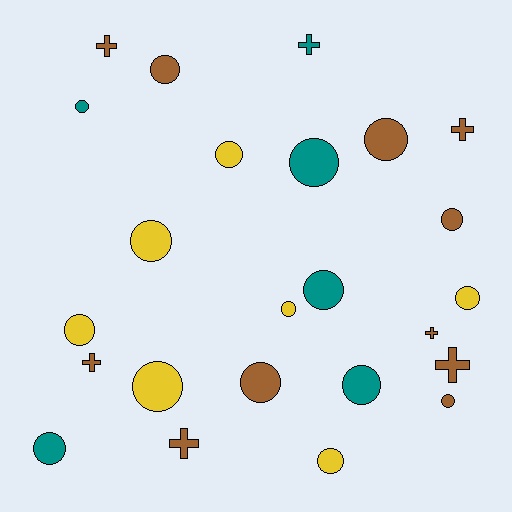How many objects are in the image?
There are 24 objects.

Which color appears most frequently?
Brown, with 11 objects.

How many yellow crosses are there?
There are no yellow crosses.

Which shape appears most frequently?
Circle, with 17 objects.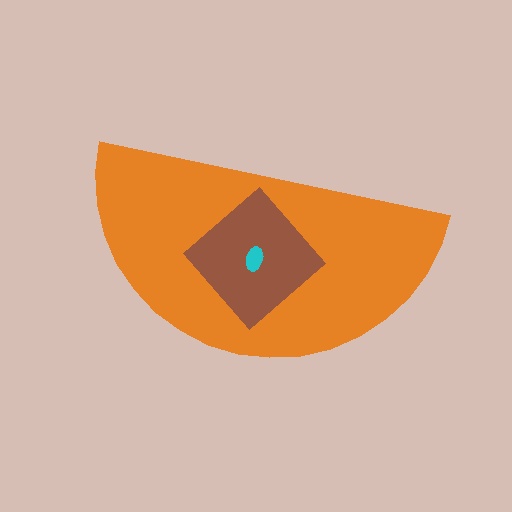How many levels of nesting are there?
3.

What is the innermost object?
The cyan ellipse.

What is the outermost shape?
The orange semicircle.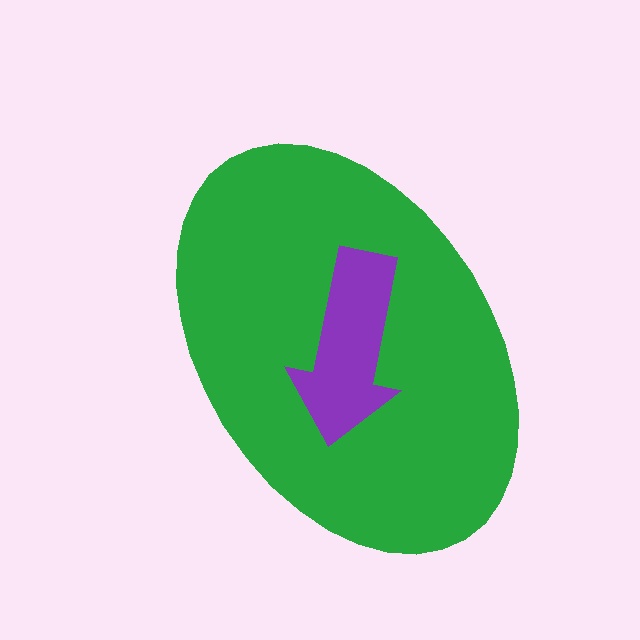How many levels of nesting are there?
2.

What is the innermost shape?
The purple arrow.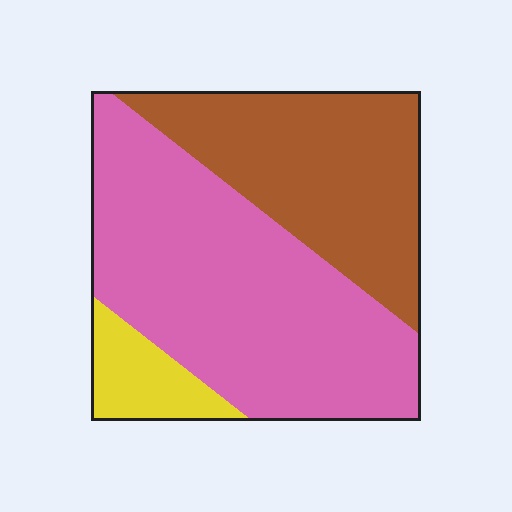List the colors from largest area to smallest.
From largest to smallest: pink, brown, yellow.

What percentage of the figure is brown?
Brown covers about 35% of the figure.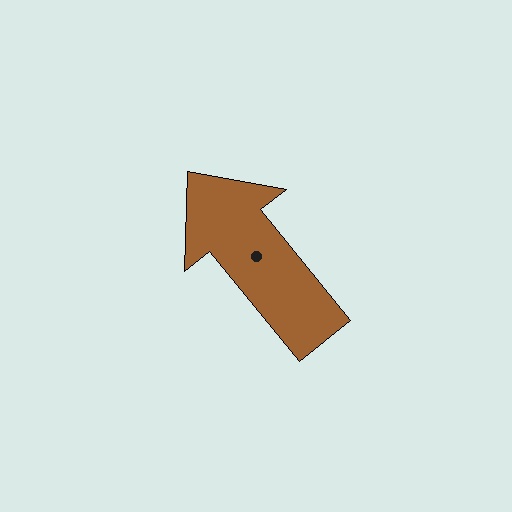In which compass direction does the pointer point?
Northwest.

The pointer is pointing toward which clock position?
Roughly 11 o'clock.